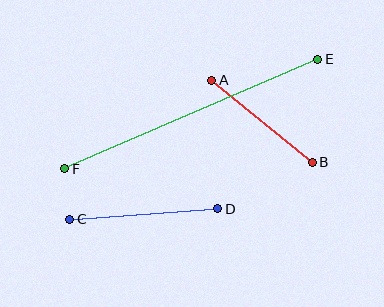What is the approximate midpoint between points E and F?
The midpoint is at approximately (191, 114) pixels.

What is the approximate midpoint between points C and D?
The midpoint is at approximately (144, 214) pixels.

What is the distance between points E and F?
The distance is approximately 275 pixels.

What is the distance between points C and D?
The distance is approximately 149 pixels.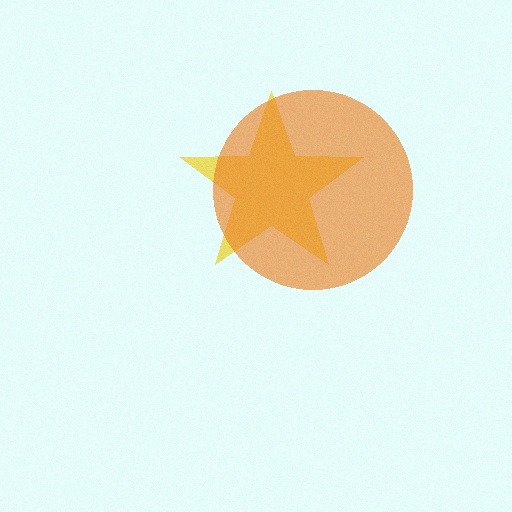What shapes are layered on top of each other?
The layered shapes are: a yellow star, an orange circle.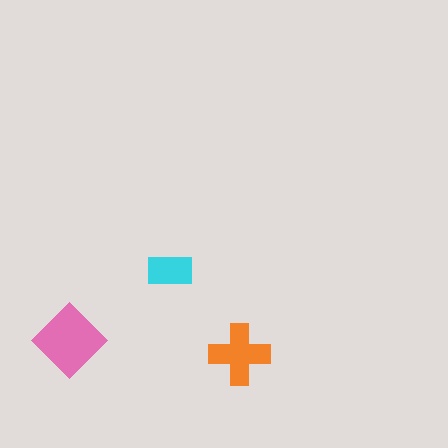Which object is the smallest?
The cyan rectangle.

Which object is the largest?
The pink diamond.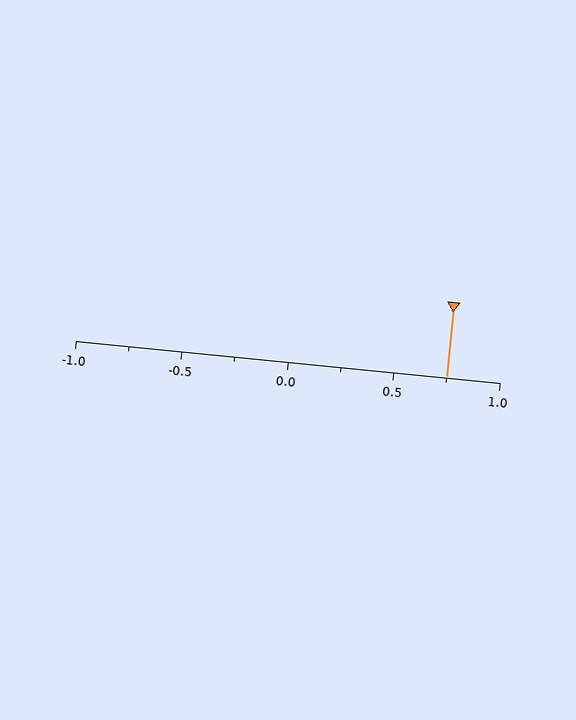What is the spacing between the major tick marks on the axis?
The major ticks are spaced 0.5 apart.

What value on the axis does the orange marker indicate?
The marker indicates approximately 0.75.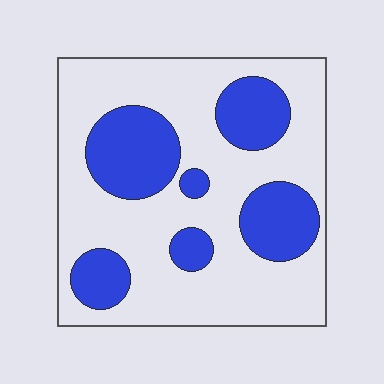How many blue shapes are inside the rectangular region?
6.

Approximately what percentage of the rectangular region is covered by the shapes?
Approximately 30%.